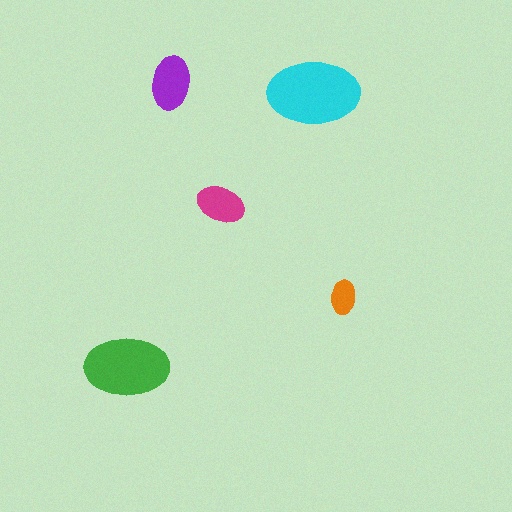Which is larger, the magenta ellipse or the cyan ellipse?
The cyan one.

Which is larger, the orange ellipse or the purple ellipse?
The purple one.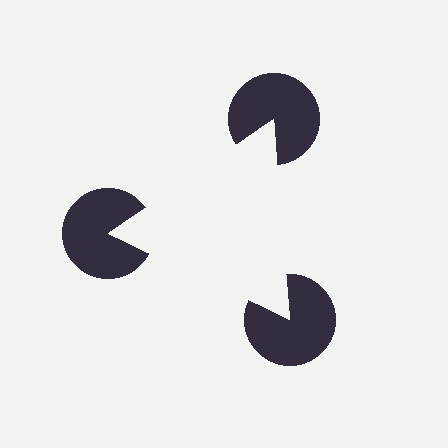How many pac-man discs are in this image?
There are 3 — one at each vertex of the illusory triangle.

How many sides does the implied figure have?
3 sides.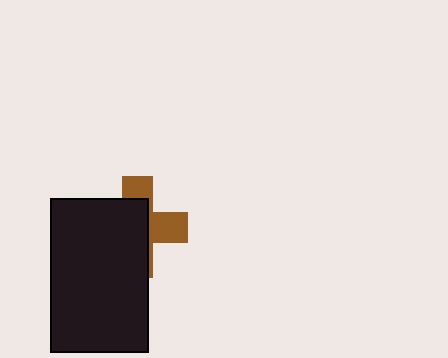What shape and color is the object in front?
The object in front is a black rectangle.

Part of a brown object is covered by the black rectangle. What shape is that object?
It is a cross.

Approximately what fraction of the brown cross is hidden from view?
Roughly 61% of the brown cross is hidden behind the black rectangle.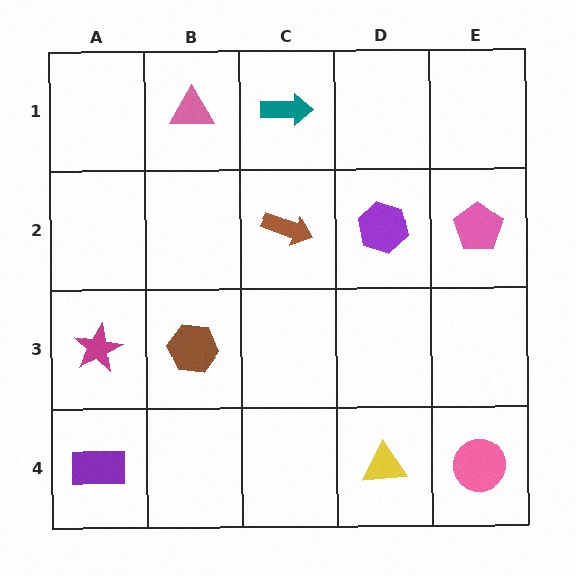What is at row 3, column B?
A brown hexagon.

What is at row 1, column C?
A teal arrow.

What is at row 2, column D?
A purple hexagon.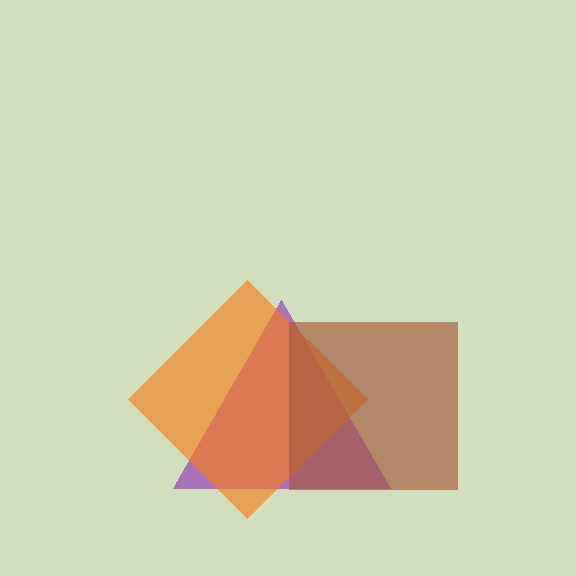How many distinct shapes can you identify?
There are 3 distinct shapes: a purple triangle, an orange diamond, a brown square.